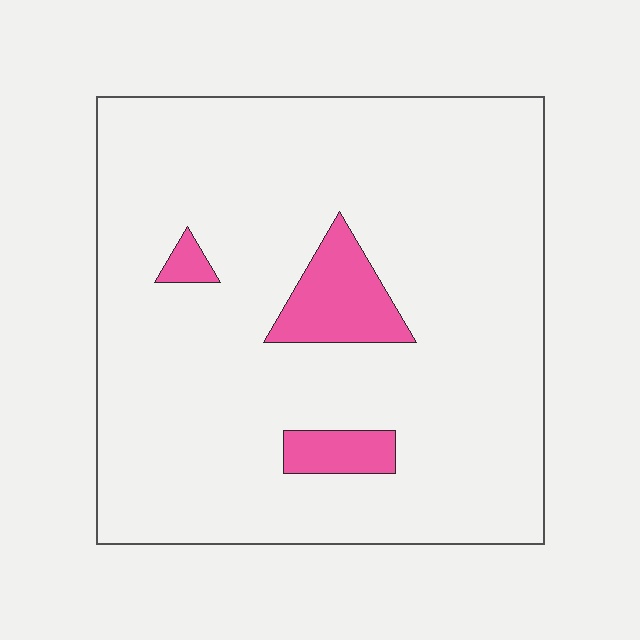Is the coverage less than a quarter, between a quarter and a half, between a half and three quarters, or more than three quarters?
Less than a quarter.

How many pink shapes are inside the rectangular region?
3.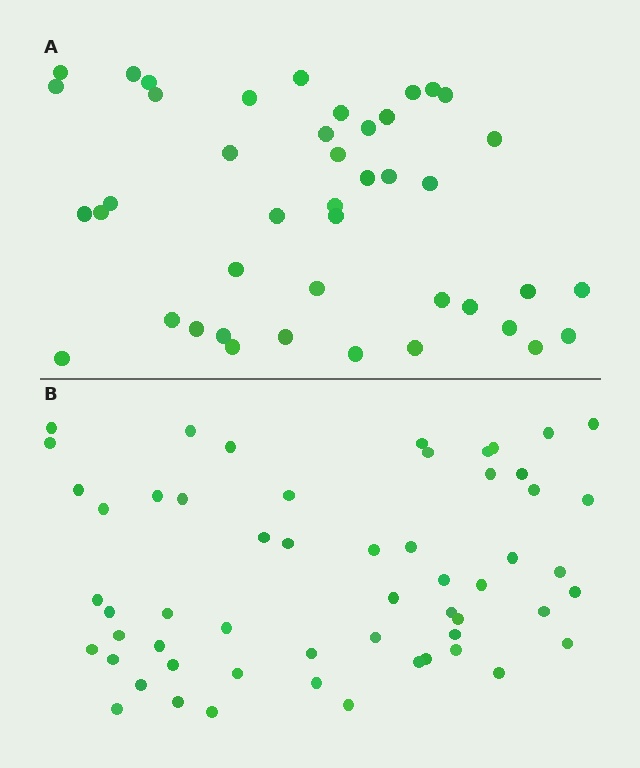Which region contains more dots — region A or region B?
Region B (the bottom region) has more dots.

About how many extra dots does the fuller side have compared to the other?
Region B has approximately 15 more dots than region A.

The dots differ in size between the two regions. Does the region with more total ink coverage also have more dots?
No. Region A has more total ink coverage because its dots are larger, but region B actually contains more individual dots. Total area can be misleading — the number of items is what matters here.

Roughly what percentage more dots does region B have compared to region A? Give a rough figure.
About 30% more.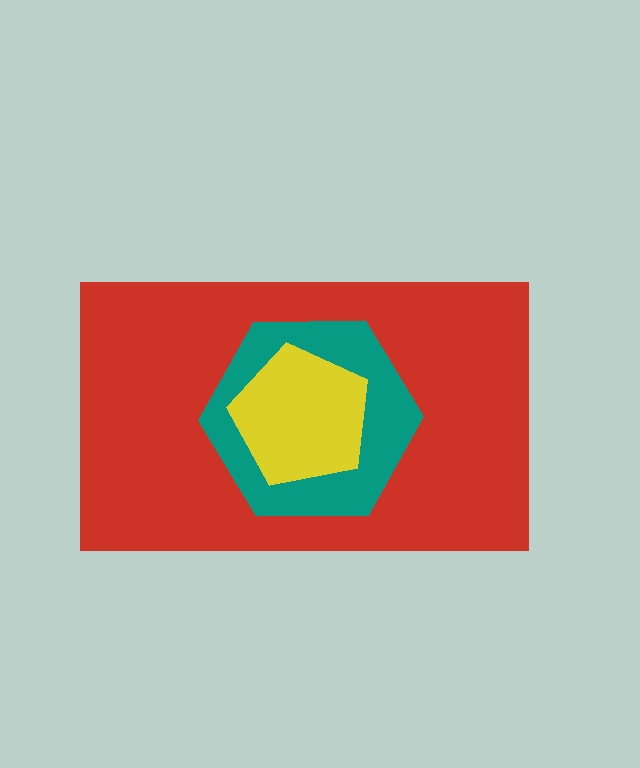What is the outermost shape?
The red rectangle.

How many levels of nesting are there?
3.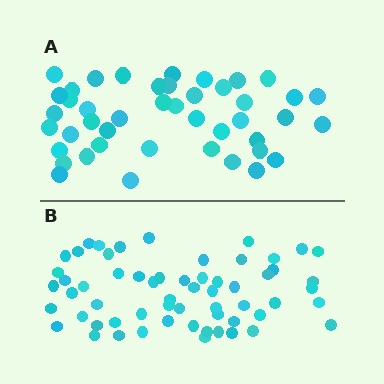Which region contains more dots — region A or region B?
Region B (the bottom region) has more dots.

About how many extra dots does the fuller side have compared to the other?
Region B has approximately 15 more dots than region A.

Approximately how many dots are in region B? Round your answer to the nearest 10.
About 60 dots.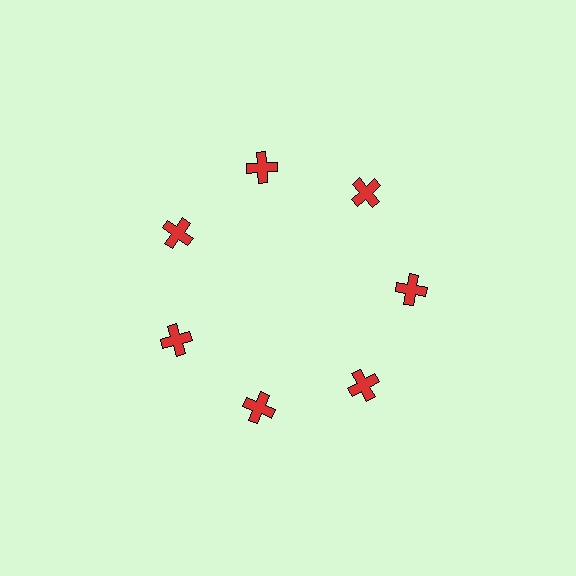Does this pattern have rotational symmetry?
Yes, this pattern has 7-fold rotational symmetry. It looks the same after rotating 51 degrees around the center.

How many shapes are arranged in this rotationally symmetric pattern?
There are 7 shapes, arranged in 7 groups of 1.